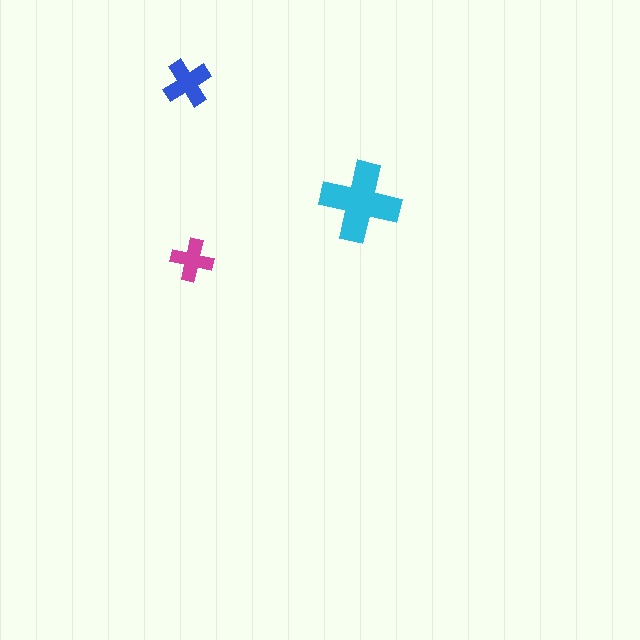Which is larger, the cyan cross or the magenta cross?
The cyan one.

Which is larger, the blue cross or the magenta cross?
The blue one.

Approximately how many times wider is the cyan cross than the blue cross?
About 1.5 times wider.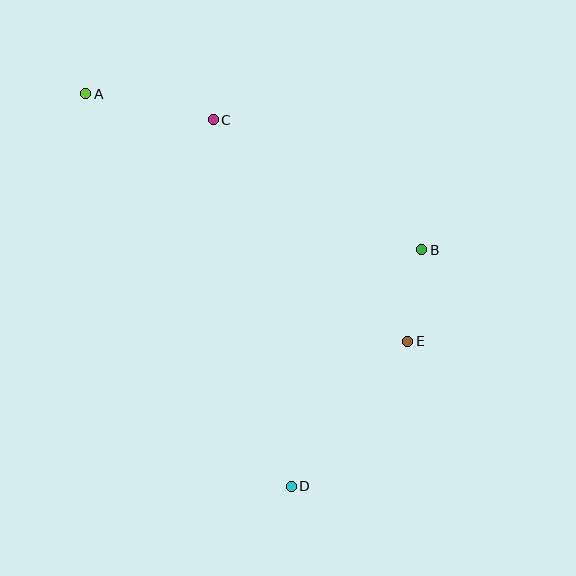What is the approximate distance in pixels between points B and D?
The distance between B and D is approximately 270 pixels.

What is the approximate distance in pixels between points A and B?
The distance between A and B is approximately 370 pixels.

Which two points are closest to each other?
Points B and E are closest to each other.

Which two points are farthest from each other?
Points A and D are farthest from each other.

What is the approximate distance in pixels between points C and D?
The distance between C and D is approximately 375 pixels.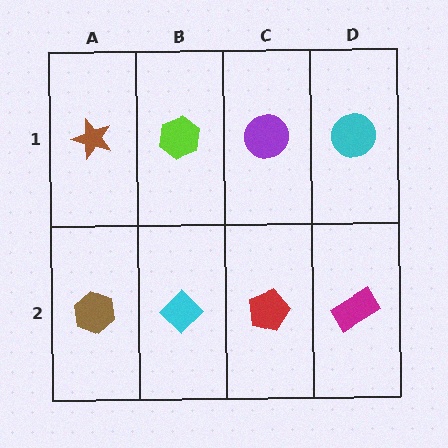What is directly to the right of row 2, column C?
A magenta rectangle.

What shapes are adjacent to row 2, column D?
A cyan circle (row 1, column D), a red pentagon (row 2, column C).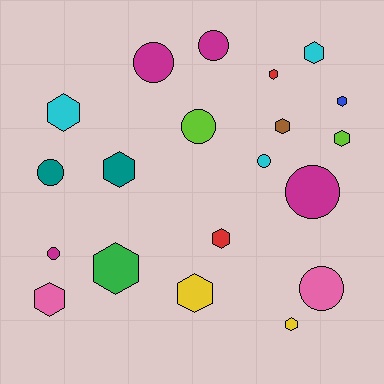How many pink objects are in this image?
There are 2 pink objects.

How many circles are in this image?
There are 8 circles.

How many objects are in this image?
There are 20 objects.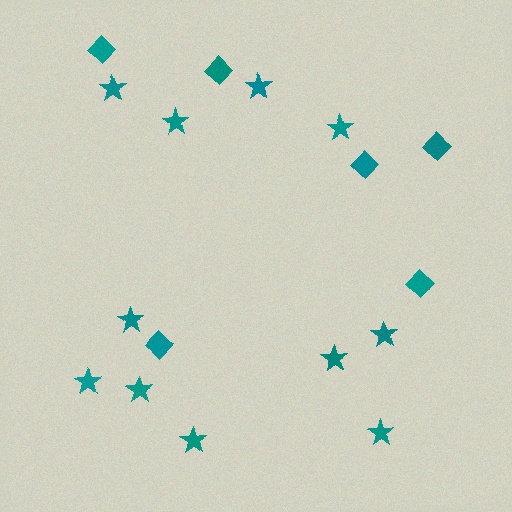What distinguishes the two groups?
There are 2 groups: one group of diamonds (6) and one group of stars (11).